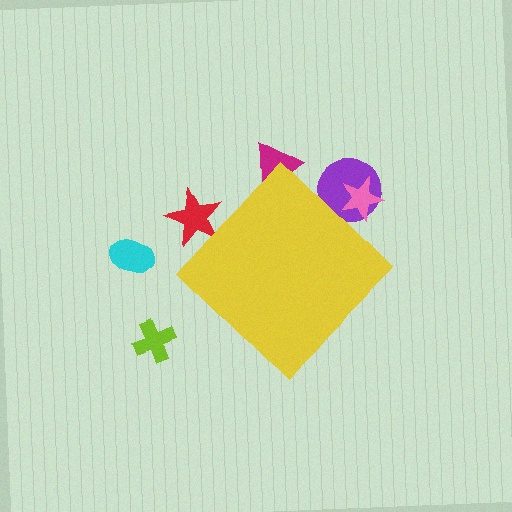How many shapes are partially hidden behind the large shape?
4 shapes are partially hidden.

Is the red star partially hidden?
Yes, the red star is partially hidden behind the yellow diamond.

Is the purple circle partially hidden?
Yes, the purple circle is partially hidden behind the yellow diamond.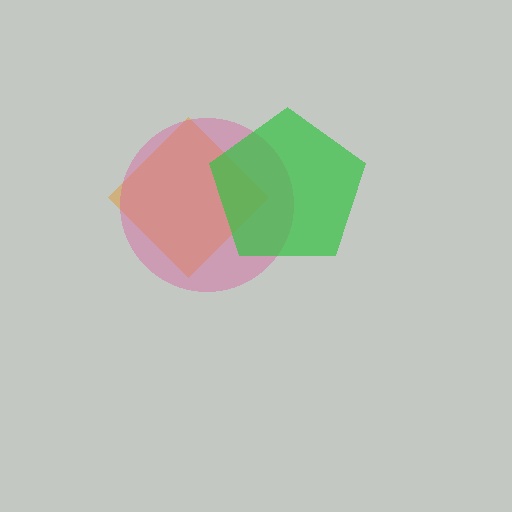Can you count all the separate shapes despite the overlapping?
Yes, there are 3 separate shapes.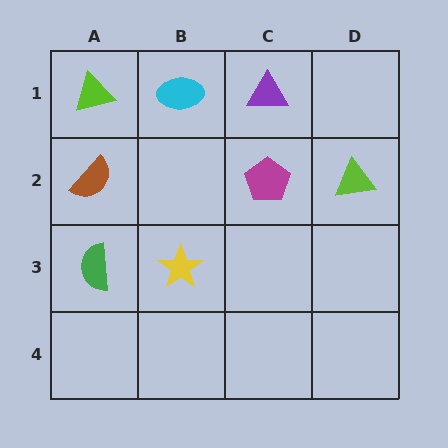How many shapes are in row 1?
3 shapes.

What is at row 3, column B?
A yellow star.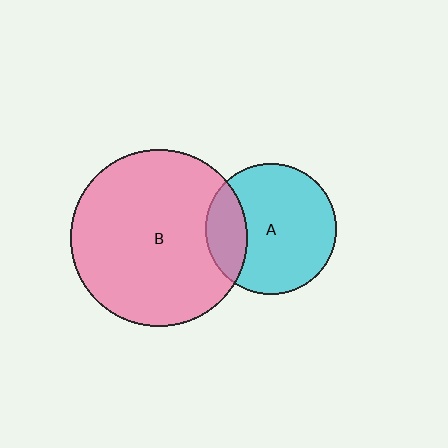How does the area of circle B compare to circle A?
Approximately 1.8 times.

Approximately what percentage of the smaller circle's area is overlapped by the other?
Approximately 20%.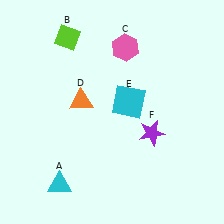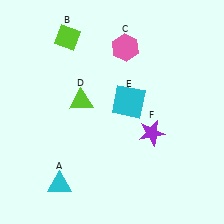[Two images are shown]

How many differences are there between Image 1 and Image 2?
There is 1 difference between the two images.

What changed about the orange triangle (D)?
In Image 1, D is orange. In Image 2, it changed to lime.